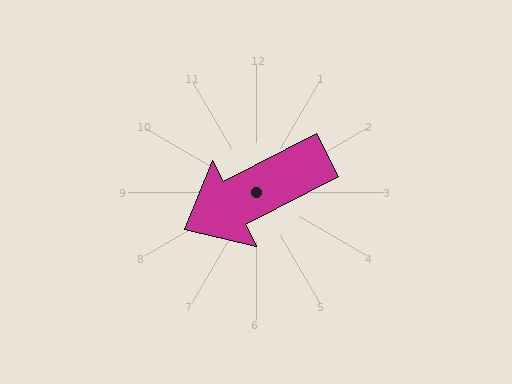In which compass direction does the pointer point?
Southwest.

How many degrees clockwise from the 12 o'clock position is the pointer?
Approximately 243 degrees.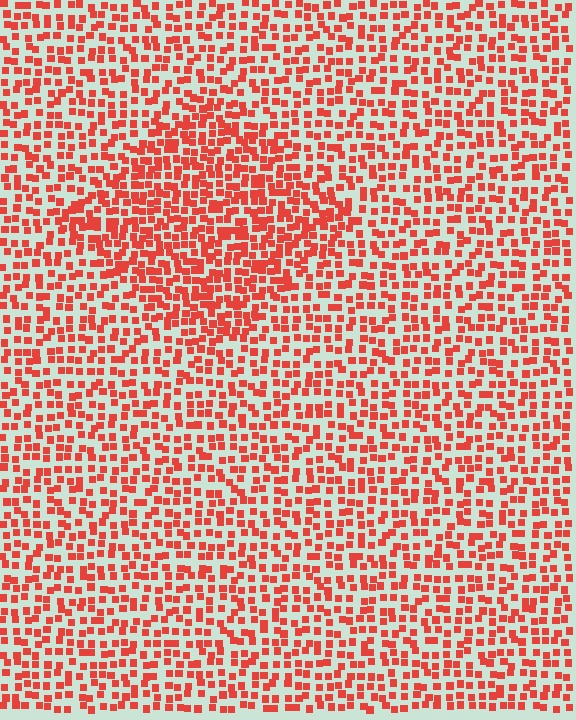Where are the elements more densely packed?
The elements are more densely packed inside the diamond boundary.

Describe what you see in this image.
The image contains small red elements arranged at two different densities. A diamond-shaped region is visible where the elements are more densely packed than the surrounding area.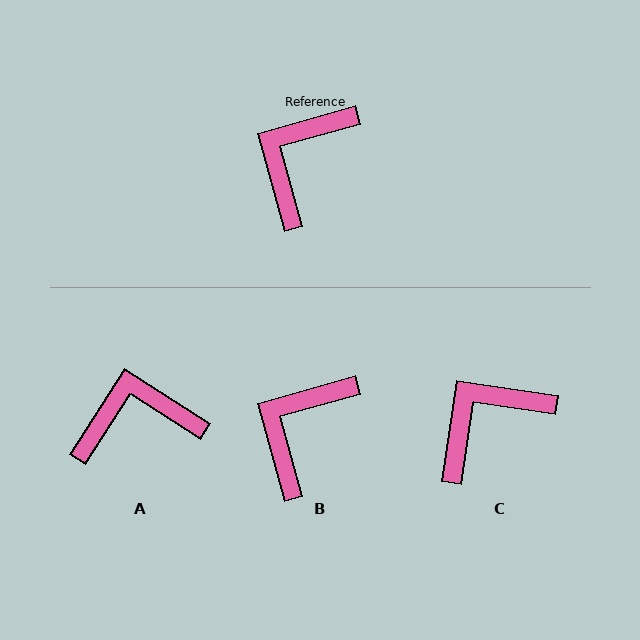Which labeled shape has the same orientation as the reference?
B.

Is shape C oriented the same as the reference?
No, it is off by about 24 degrees.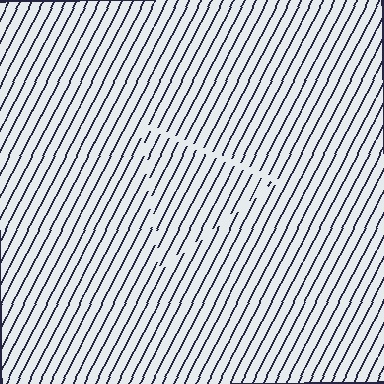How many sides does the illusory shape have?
3 sides — the line-ends trace a triangle.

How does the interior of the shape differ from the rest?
The interior of the shape contains the same grating, shifted by half a period — the contour is defined by the phase discontinuity where line-ends from the inner and outer gratings abut.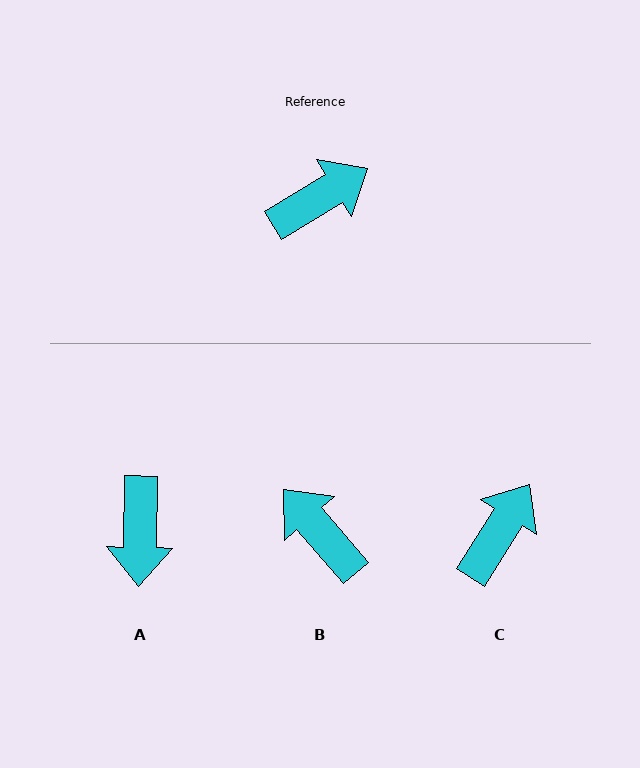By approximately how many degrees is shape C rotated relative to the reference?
Approximately 26 degrees counter-clockwise.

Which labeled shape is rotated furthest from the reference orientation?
A, about 123 degrees away.